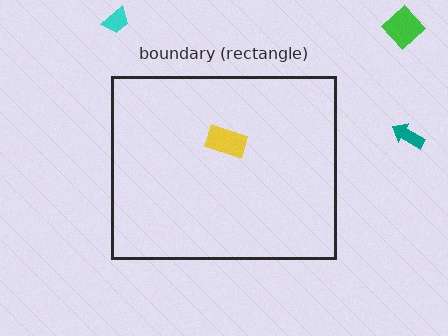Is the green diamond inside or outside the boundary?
Outside.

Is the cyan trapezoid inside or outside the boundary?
Outside.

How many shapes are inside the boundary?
1 inside, 3 outside.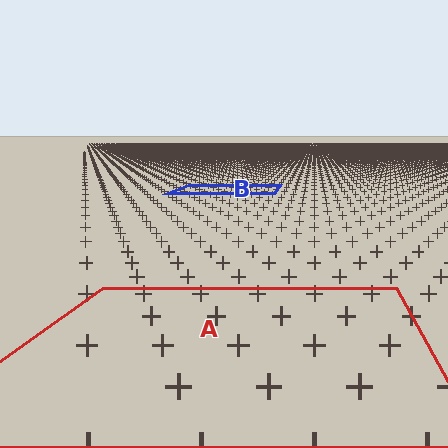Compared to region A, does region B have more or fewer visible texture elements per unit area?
Region B has more texture elements per unit area — they are packed more densely because it is farther away.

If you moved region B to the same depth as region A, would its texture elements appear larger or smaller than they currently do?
They would appear larger. At a closer depth, the same texture elements are projected at a bigger on-screen size.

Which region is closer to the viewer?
Region A is closer. The texture elements there are larger and more spread out.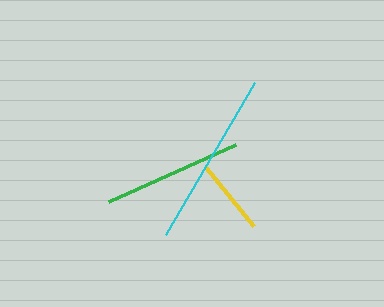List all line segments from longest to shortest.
From longest to shortest: cyan, green, yellow.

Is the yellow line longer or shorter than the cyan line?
The cyan line is longer than the yellow line.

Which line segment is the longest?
The cyan line is the longest at approximately 177 pixels.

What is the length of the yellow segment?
The yellow segment is approximately 76 pixels long.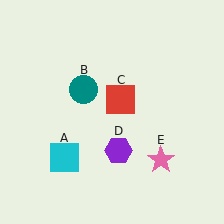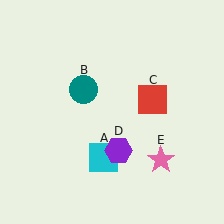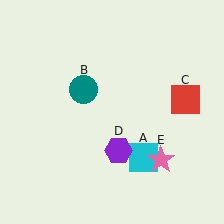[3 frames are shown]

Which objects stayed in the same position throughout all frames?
Teal circle (object B) and purple hexagon (object D) and pink star (object E) remained stationary.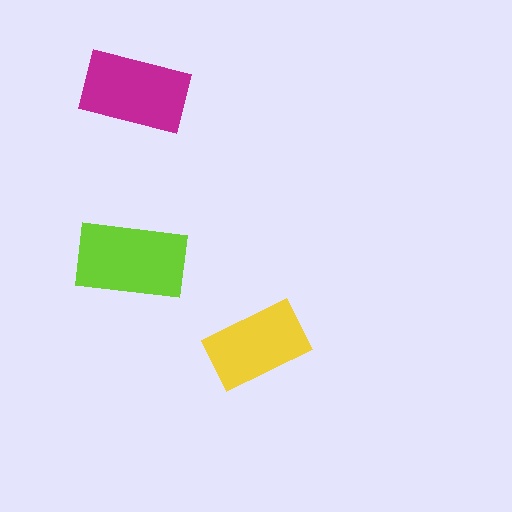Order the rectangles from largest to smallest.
the lime one, the magenta one, the yellow one.